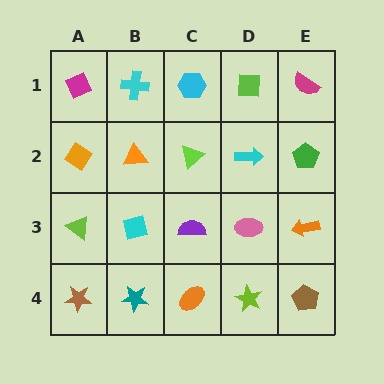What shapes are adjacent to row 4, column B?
A cyan square (row 3, column B), a brown star (row 4, column A), an orange ellipse (row 4, column C).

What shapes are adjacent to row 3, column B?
An orange triangle (row 2, column B), a teal star (row 4, column B), a lime triangle (row 3, column A), a purple semicircle (row 3, column C).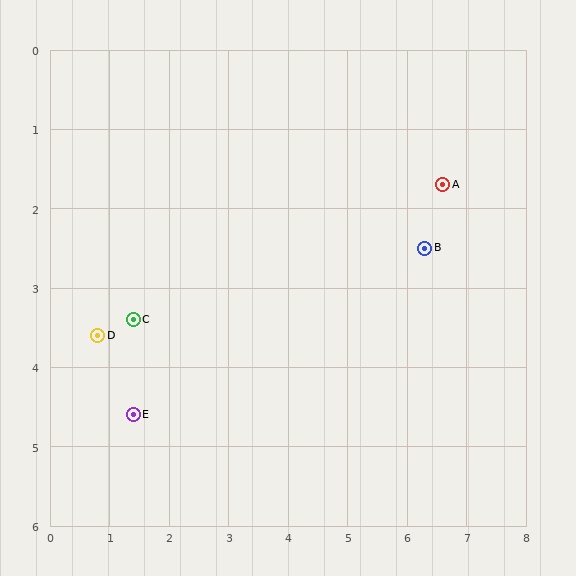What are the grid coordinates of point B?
Point B is at approximately (6.3, 2.5).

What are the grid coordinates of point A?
Point A is at approximately (6.6, 1.7).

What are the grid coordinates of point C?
Point C is at approximately (1.4, 3.4).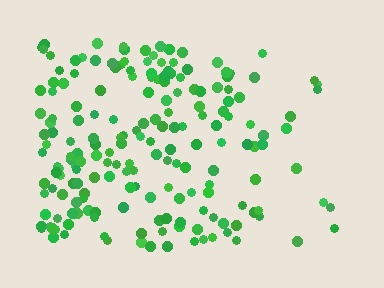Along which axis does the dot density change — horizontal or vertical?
Horizontal.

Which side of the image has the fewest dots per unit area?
The right.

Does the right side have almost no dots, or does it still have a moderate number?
Still a moderate number, just noticeably fewer than the left.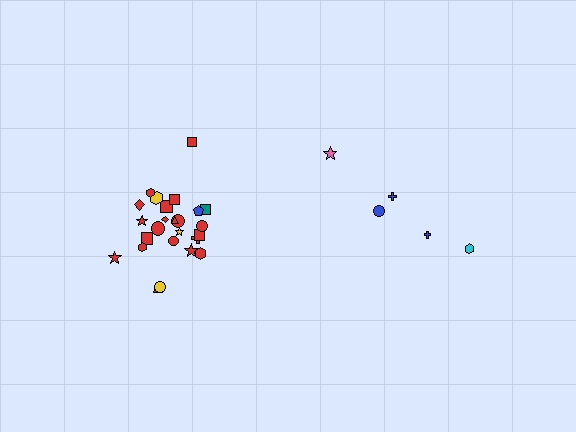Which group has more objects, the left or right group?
The left group.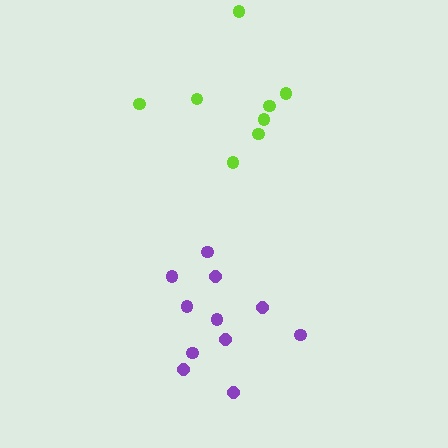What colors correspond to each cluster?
The clusters are colored: purple, lime.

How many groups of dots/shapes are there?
There are 2 groups.